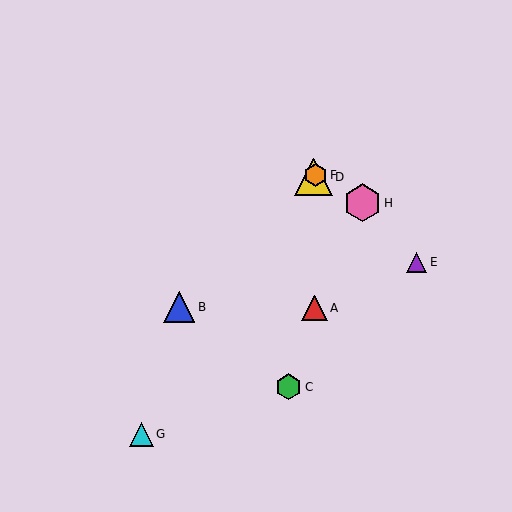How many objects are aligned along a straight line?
3 objects (B, D, F) are aligned along a straight line.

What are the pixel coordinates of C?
Object C is at (289, 387).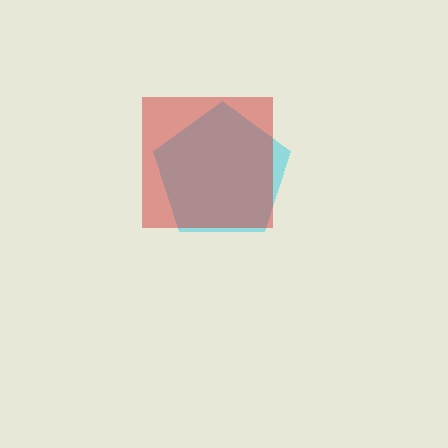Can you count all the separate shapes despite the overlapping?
Yes, there are 2 separate shapes.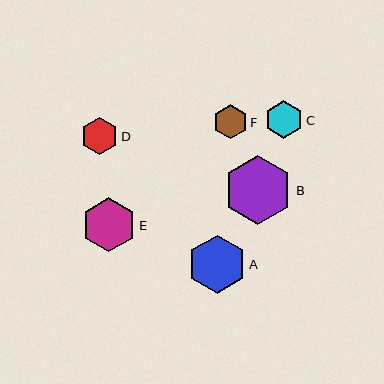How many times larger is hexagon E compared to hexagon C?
Hexagon E is approximately 1.4 times the size of hexagon C.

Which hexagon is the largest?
Hexagon B is the largest with a size of approximately 69 pixels.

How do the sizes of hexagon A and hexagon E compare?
Hexagon A and hexagon E are approximately the same size.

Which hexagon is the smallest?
Hexagon F is the smallest with a size of approximately 34 pixels.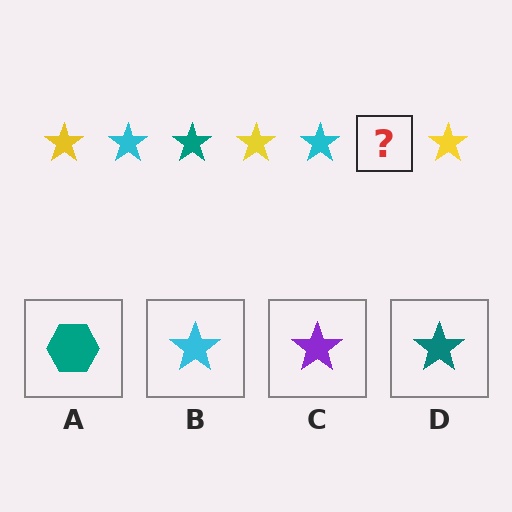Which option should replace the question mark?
Option D.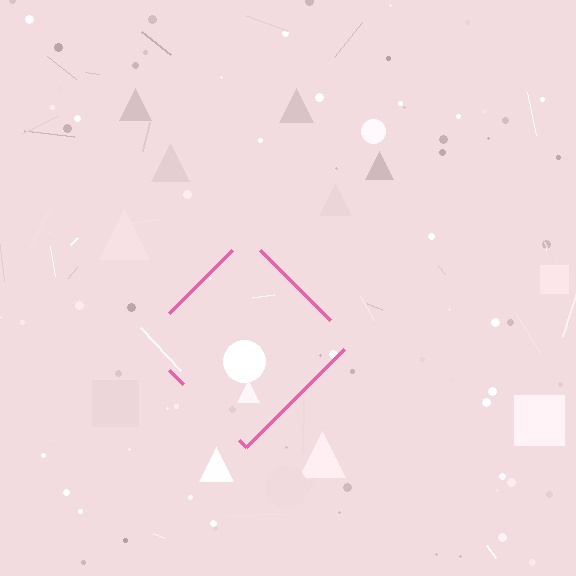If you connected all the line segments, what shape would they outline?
They would outline a diamond.